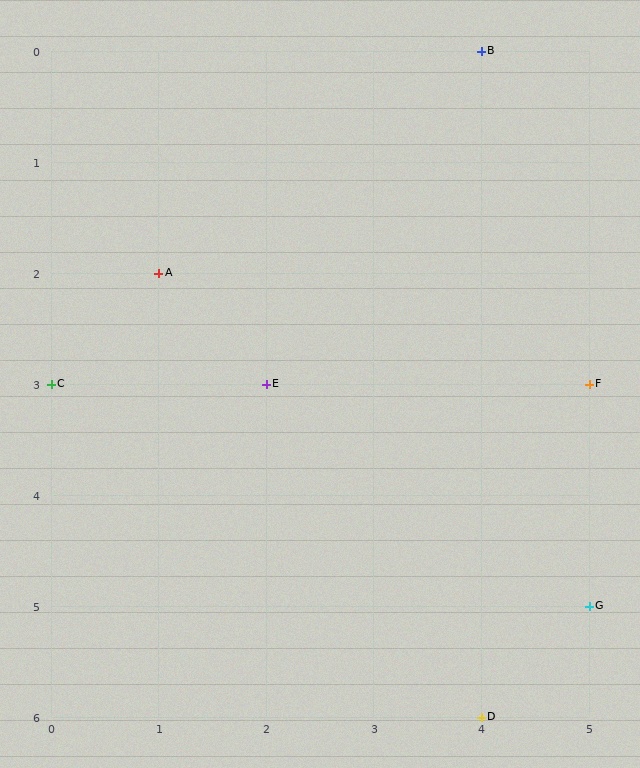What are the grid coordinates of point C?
Point C is at grid coordinates (0, 3).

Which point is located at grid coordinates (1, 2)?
Point A is at (1, 2).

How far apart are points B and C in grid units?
Points B and C are 4 columns and 3 rows apart (about 5.0 grid units diagonally).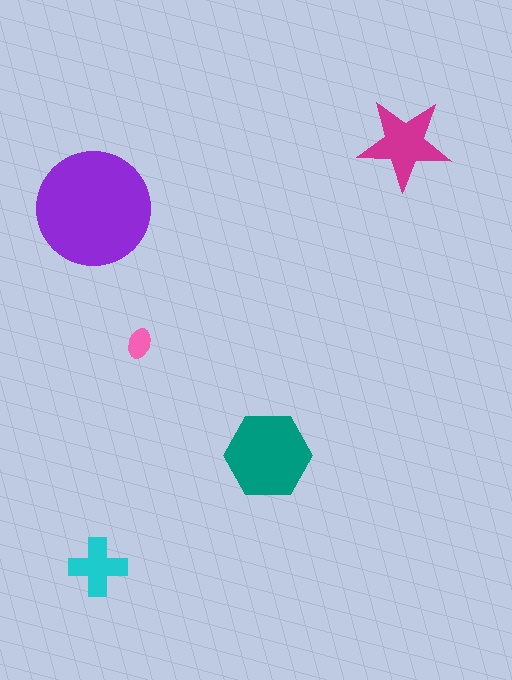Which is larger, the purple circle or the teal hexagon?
The purple circle.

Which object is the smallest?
The pink ellipse.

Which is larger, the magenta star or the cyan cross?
The magenta star.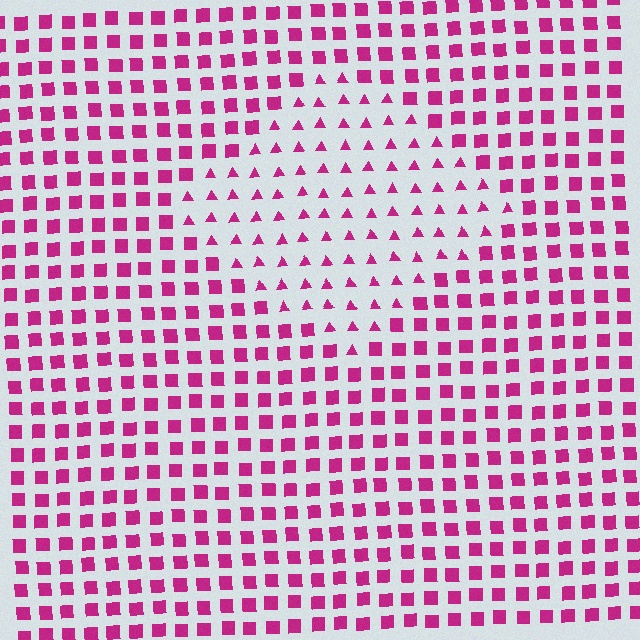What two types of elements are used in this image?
The image uses triangles inside the diamond region and squares outside it.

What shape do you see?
I see a diamond.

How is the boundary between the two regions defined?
The boundary is defined by a change in element shape: triangles inside vs. squares outside. All elements share the same color and spacing.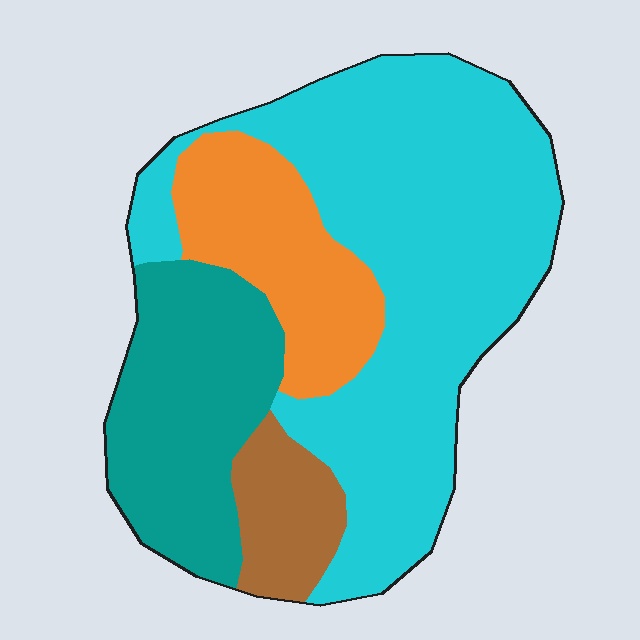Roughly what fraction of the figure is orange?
Orange takes up about one sixth (1/6) of the figure.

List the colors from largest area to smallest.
From largest to smallest: cyan, teal, orange, brown.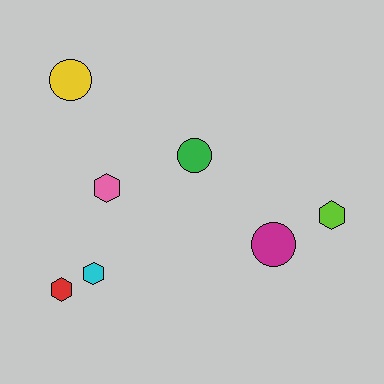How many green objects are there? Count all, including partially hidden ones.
There is 1 green object.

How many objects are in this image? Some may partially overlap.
There are 7 objects.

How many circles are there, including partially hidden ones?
There are 3 circles.